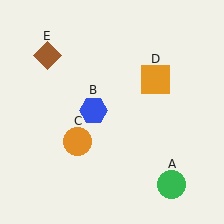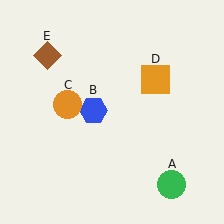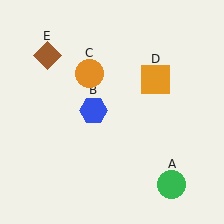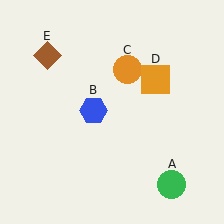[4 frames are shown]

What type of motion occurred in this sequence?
The orange circle (object C) rotated clockwise around the center of the scene.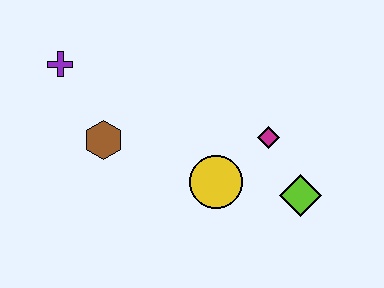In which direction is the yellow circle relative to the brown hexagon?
The yellow circle is to the right of the brown hexagon.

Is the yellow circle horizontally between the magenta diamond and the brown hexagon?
Yes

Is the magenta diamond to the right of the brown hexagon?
Yes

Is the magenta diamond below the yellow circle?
No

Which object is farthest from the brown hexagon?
The lime diamond is farthest from the brown hexagon.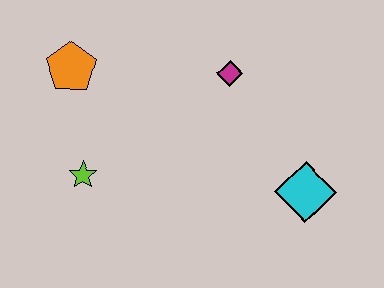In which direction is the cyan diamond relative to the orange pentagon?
The cyan diamond is to the right of the orange pentagon.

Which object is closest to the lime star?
The orange pentagon is closest to the lime star.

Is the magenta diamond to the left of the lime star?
No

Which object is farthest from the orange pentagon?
The cyan diamond is farthest from the orange pentagon.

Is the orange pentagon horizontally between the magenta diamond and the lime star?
No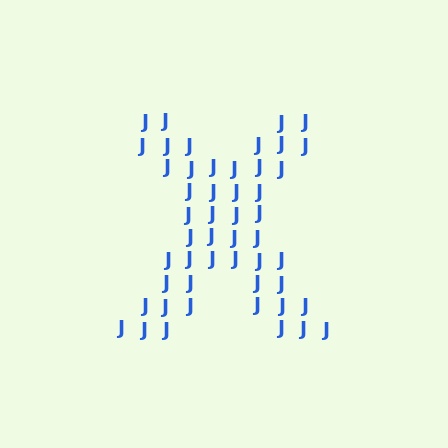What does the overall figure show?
The overall figure shows the letter X.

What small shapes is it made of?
It is made of small letter J's.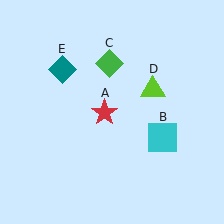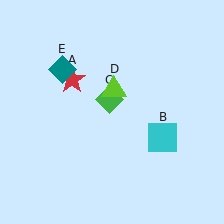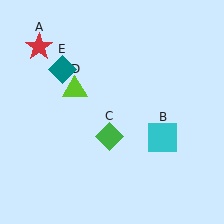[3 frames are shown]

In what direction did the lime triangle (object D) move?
The lime triangle (object D) moved left.